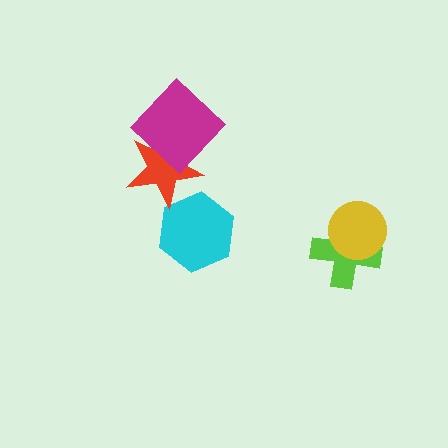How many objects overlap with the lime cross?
1 object overlaps with the lime cross.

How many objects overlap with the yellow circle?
1 object overlaps with the yellow circle.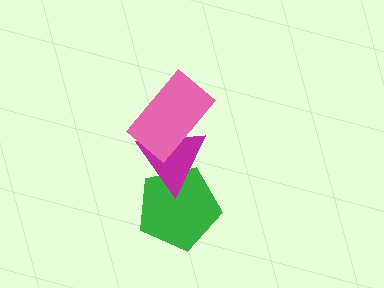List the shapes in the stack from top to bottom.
From top to bottom: the pink rectangle, the magenta triangle, the green pentagon.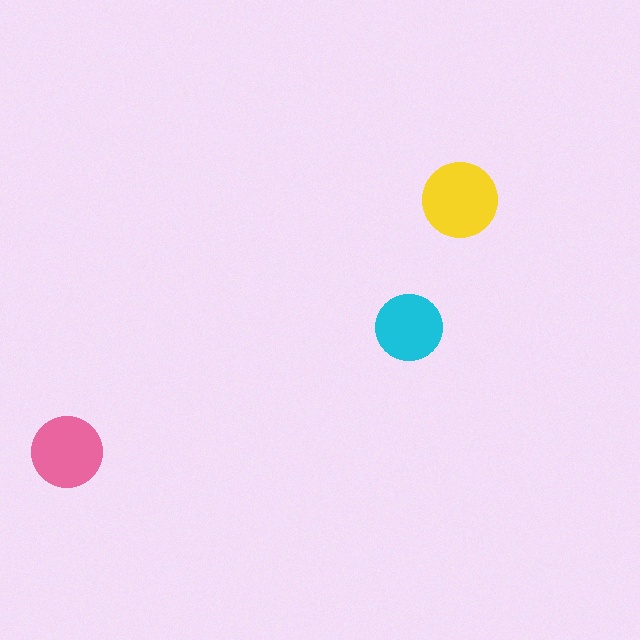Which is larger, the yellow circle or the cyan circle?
The yellow one.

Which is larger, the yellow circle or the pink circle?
The yellow one.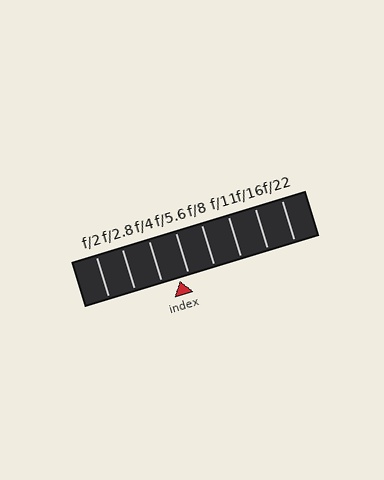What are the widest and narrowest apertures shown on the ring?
The widest aperture shown is f/2 and the narrowest is f/22.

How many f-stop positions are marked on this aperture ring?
There are 8 f-stop positions marked.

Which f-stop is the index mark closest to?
The index mark is closest to f/5.6.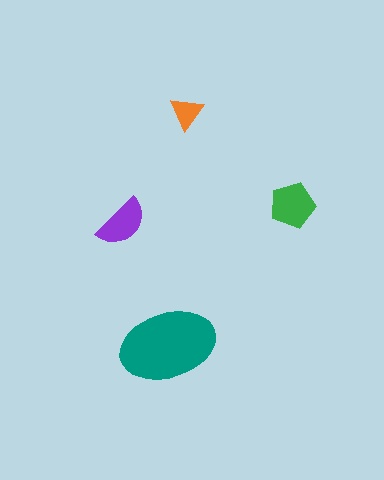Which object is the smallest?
The orange triangle.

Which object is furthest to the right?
The green pentagon is rightmost.